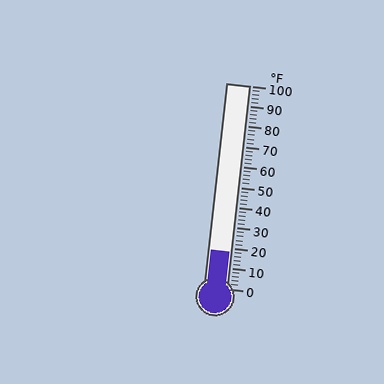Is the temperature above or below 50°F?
The temperature is below 50°F.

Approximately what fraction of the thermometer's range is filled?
The thermometer is filled to approximately 20% of its range.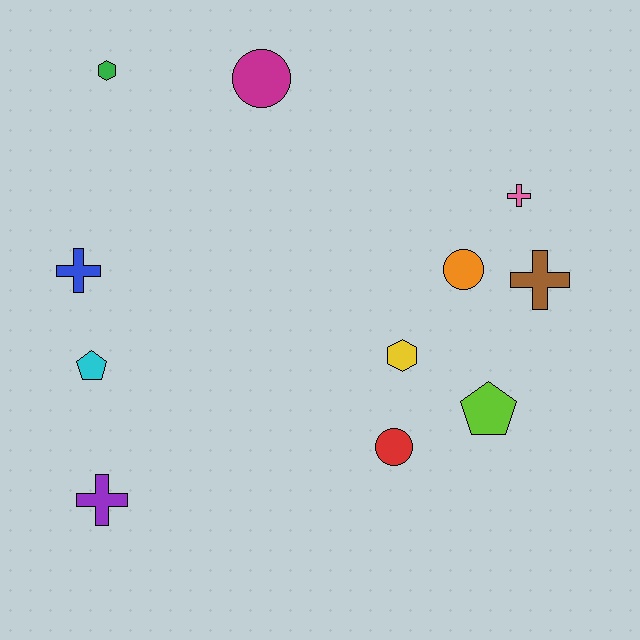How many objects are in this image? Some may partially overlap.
There are 11 objects.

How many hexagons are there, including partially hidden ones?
There are 2 hexagons.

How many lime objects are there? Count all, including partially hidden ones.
There is 1 lime object.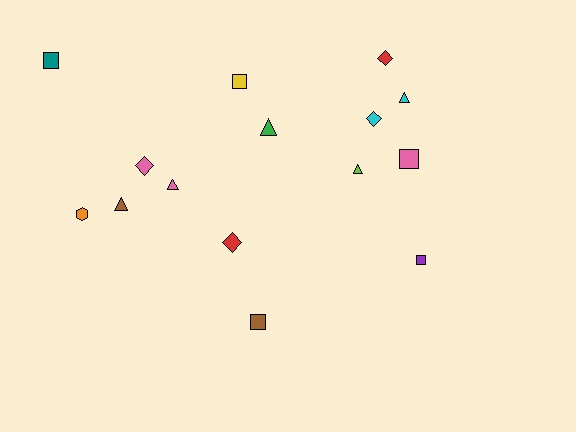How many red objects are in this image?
There are 2 red objects.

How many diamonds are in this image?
There are 4 diamonds.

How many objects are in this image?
There are 15 objects.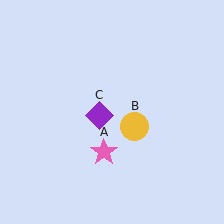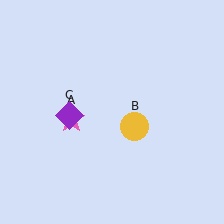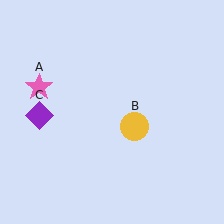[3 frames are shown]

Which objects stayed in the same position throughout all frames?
Yellow circle (object B) remained stationary.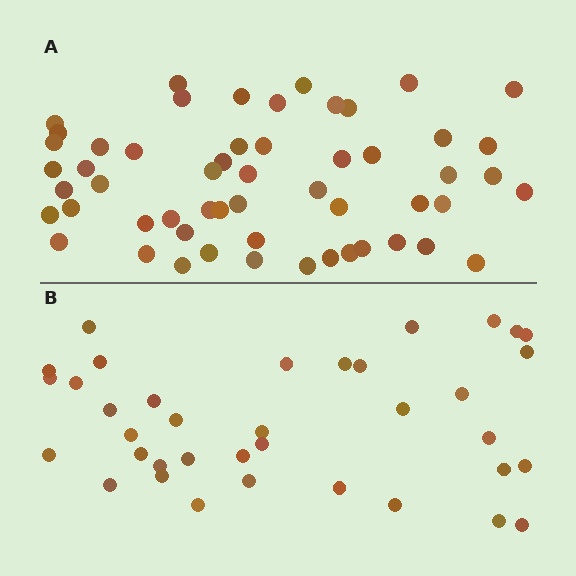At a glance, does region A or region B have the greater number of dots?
Region A (the top region) has more dots.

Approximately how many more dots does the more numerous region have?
Region A has approximately 20 more dots than region B.